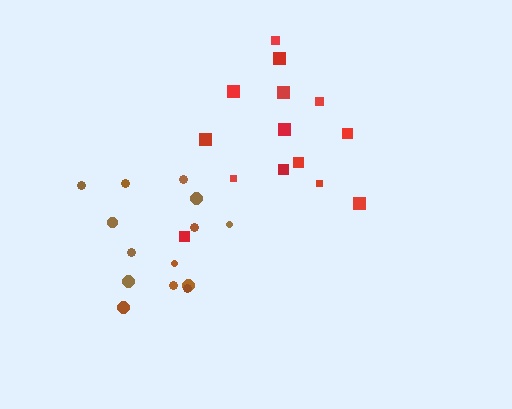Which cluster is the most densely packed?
Brown.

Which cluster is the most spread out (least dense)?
Red.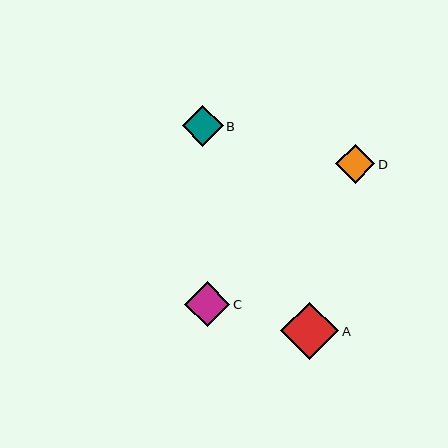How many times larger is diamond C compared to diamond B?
Diamond C is approximately 1.1 times the size of diamond B.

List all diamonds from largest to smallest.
From largest to smallest: A, C, B, D.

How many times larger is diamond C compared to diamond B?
Diamond C is approximately 1.1 times the size of diamond B.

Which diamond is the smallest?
Diamond D is the smallest with a size of approximately 40 pixels.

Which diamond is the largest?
Diamond A is the largest with a size of approximately 58 pixels.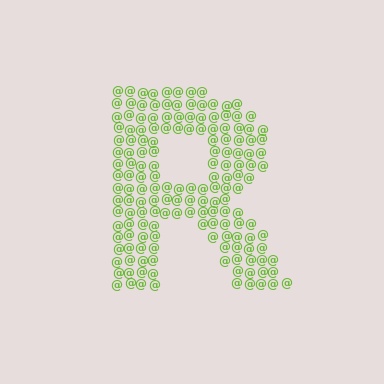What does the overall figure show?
The overall figure shows the letter R.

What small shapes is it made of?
It is made of small at signs.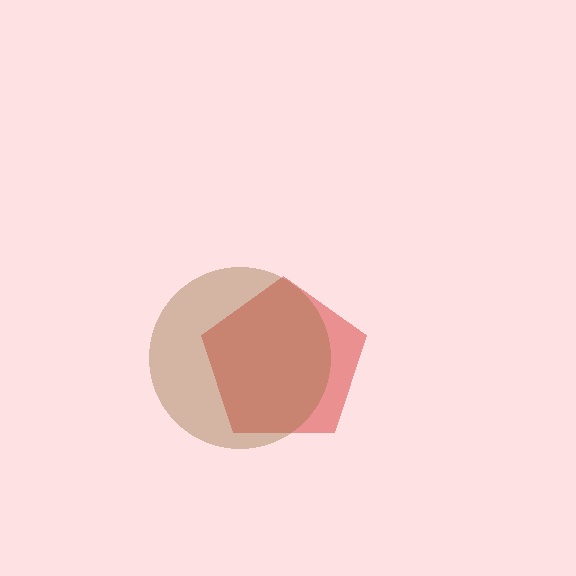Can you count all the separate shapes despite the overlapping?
Yes, there are 2 separate shapes.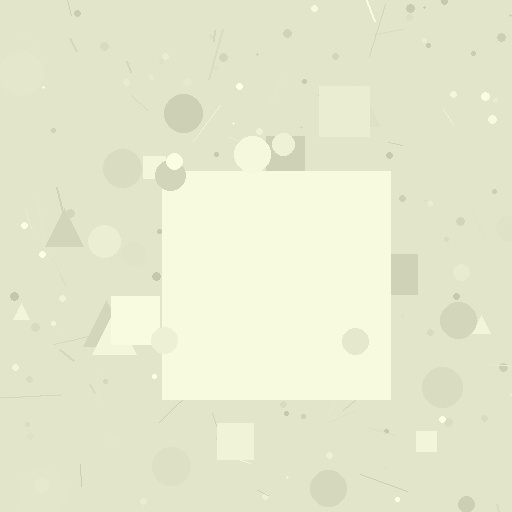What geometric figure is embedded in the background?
A square is embedded in the background.